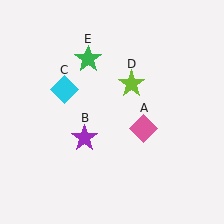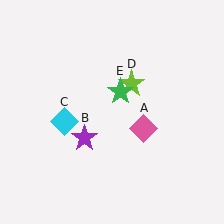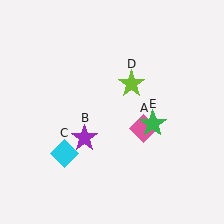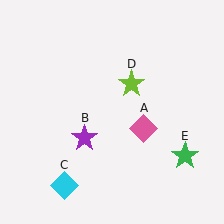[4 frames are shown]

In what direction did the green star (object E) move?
The green star (object E) moved down and to the right.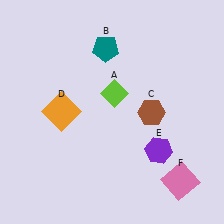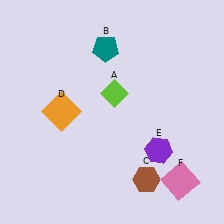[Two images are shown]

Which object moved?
The brown hexagon (C) moved down.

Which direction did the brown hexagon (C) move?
The brown hexagon (C) moved down.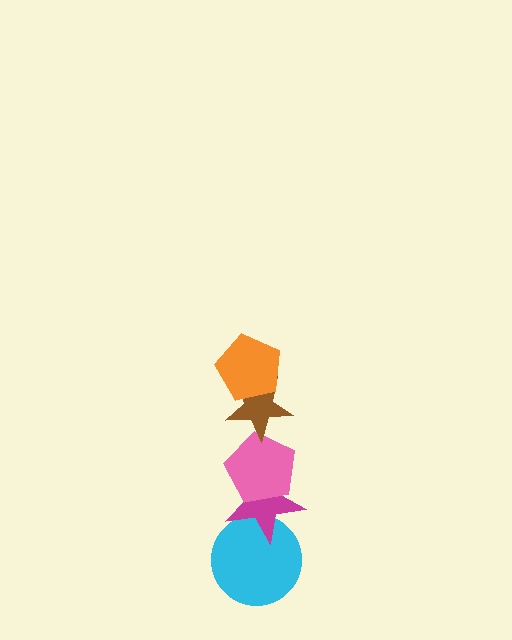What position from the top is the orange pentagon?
The orange pentagon is 1st from the top.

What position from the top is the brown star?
The brown star is 2nd from the top.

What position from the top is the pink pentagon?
The pink pentagon is 3rd from the top.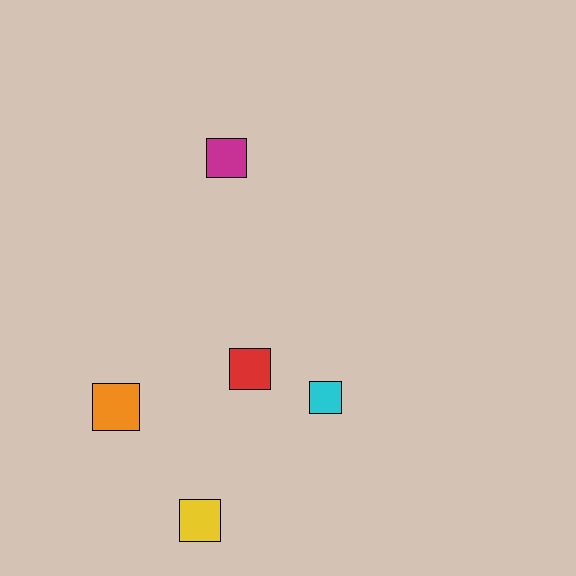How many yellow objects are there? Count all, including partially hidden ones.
There is 1 yellow object.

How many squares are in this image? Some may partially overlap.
There are 5 squares.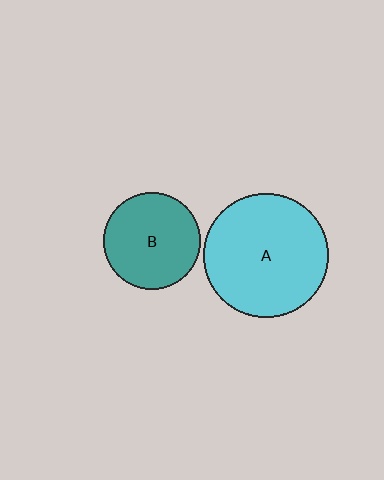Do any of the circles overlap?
No, none of the circles overlap.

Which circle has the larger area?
Circle A (cyan).